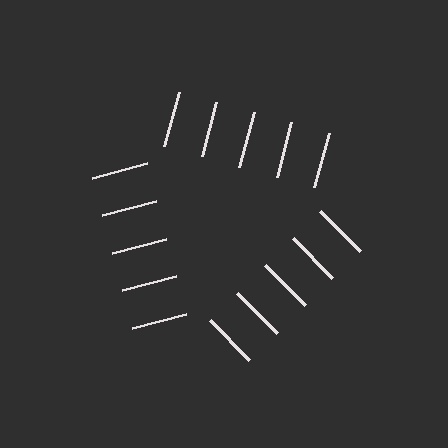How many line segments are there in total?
15 — 5 along each of the 3 edges.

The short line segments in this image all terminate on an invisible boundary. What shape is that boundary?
An illusory triangle — the line segments terminate on its edges but no continuous stroke is drawn.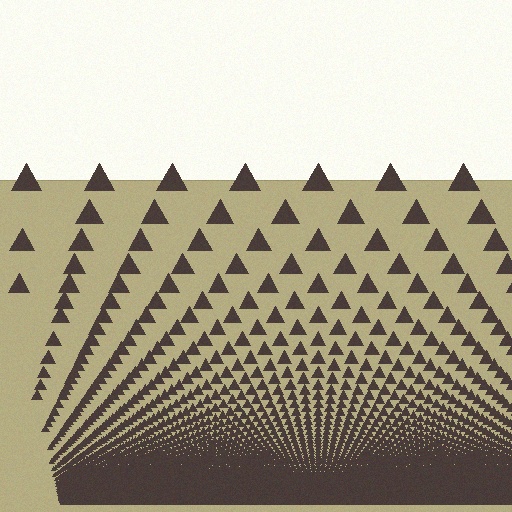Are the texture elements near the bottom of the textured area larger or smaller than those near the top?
Smaller. The gradient is inverted — elements near the bottom are smaller and denser.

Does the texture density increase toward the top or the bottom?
Density increases toward the bottom.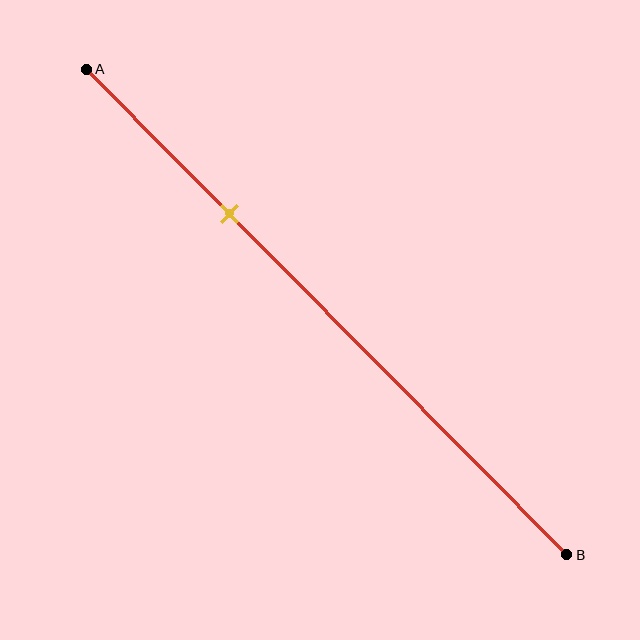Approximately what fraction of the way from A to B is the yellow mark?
The yellow mark is approximately 30% of the way from A to B.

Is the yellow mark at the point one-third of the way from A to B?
No, the mark is at about 30% from A, not at the 33% one-third point.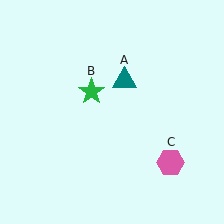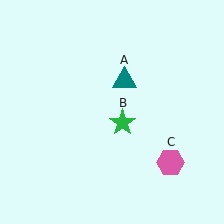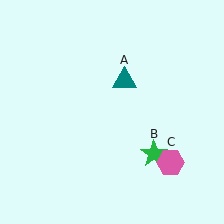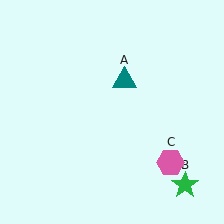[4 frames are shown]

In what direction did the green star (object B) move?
The green star (object B) moved down and to the right.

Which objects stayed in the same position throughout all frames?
Teal triangle (object A) and pink hexagon (object C) remained stationary.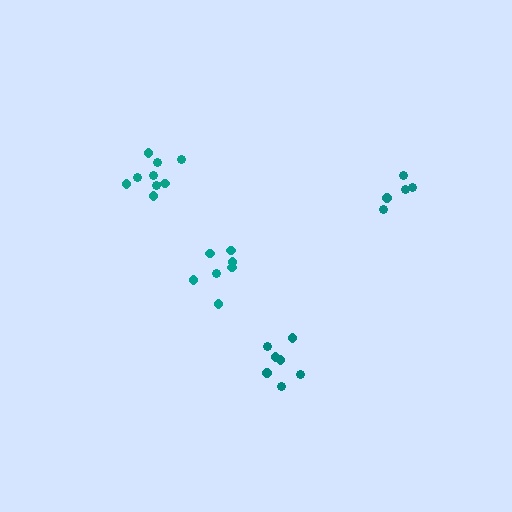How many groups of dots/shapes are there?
There are 4 groups.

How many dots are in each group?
Group 1: 7 dots, Group 2: 5 dots, Group 3: 9 dots, Group 4: 7 dots (28 total).